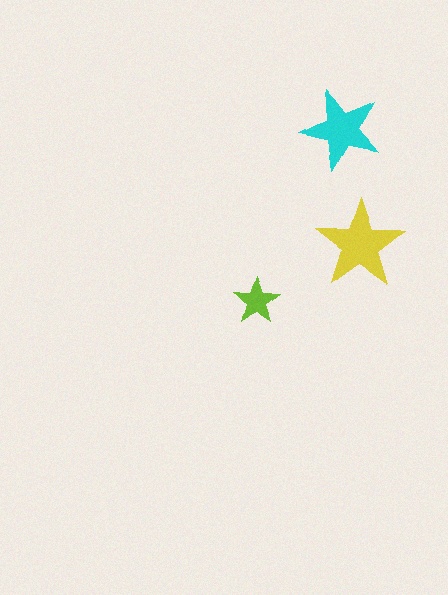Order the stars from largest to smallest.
the yellow one, the cyan one, the lime one.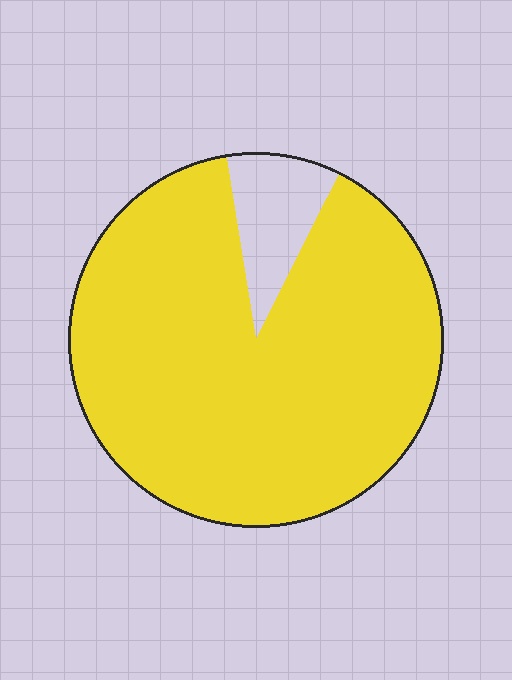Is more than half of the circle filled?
Yes.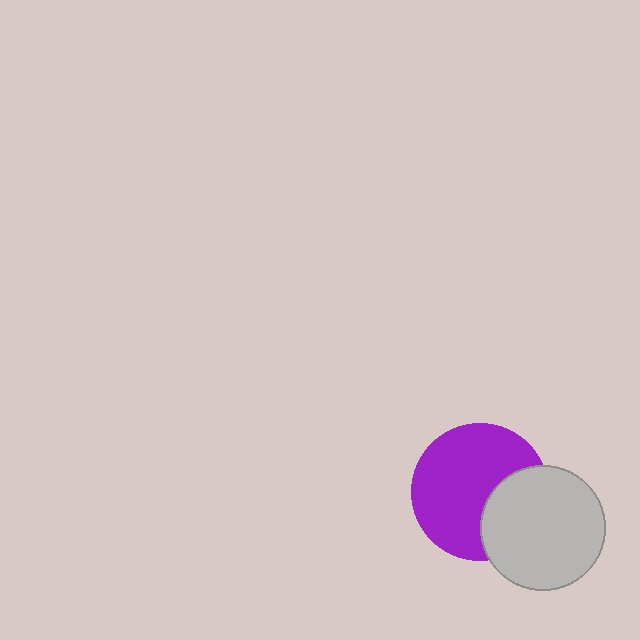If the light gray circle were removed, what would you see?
You would see the complete purple circle.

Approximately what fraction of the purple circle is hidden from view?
Roughly 31% of the purple circle is hidden behind the light gray circle.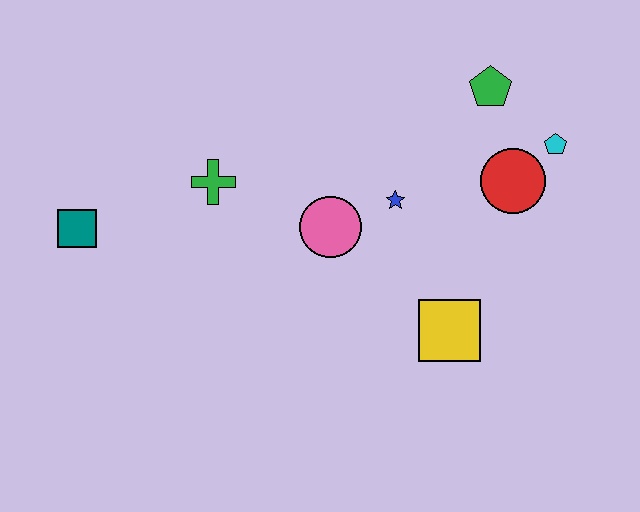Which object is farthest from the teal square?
The cyan pentagon is farthest from the teal square.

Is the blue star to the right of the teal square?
Yes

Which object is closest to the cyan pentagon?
The red circle is closest to the cyan pentagon.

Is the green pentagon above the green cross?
Yes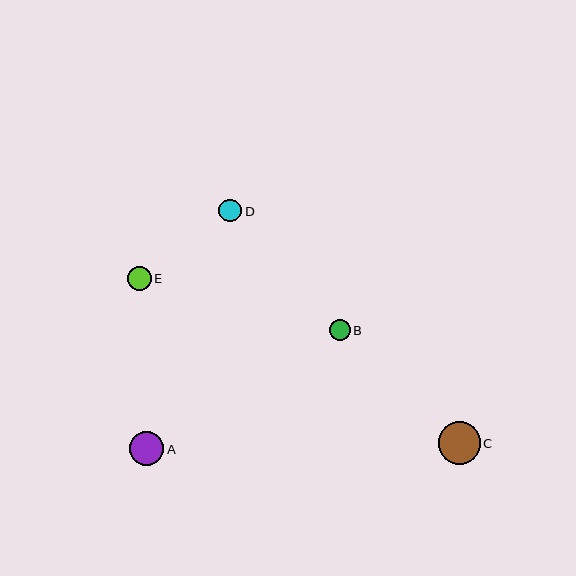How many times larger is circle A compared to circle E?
Circle A is approximately 1.4 times the size of circle E.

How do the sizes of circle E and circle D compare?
Circle E and circle D are approximately the same size.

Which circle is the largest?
Circle C is the largest with a size of approximately 42 pixels.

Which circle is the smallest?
Circle B is the smallest with a size of approximately 21 pixels.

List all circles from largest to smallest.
From largest to smallest: C, A, E, D, B.